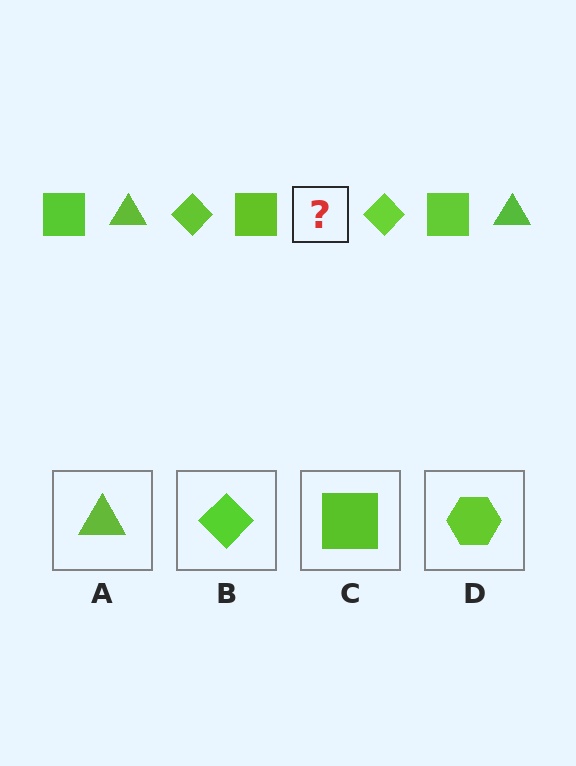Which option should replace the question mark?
Option A.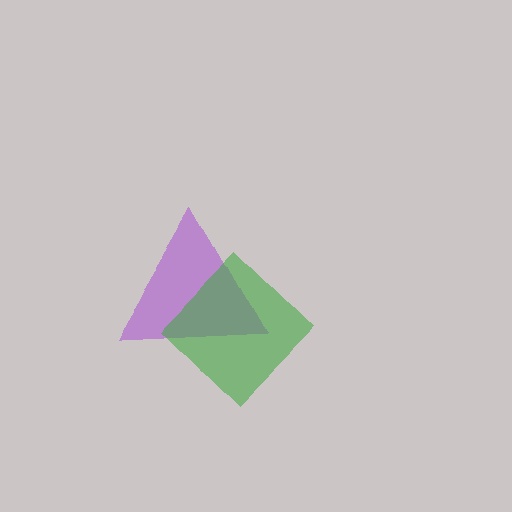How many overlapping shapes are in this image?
There are 2 overlapping shapes in the image.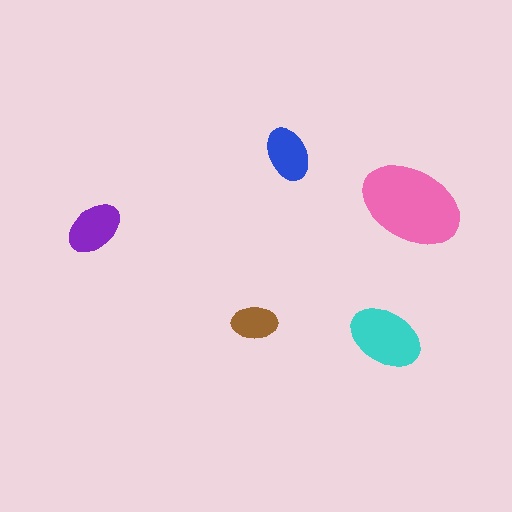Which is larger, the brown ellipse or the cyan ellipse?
The cyan one.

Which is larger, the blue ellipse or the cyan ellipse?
The cyan one.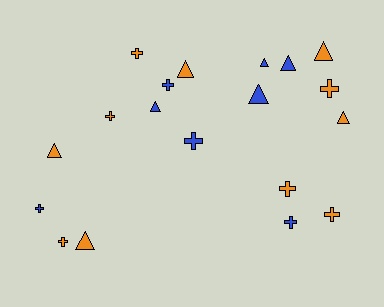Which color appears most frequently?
Orange, with 11 objects.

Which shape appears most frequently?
Cross, with 10 objects.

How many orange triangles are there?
There are 5 orange triangles.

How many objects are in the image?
There are 19 objects.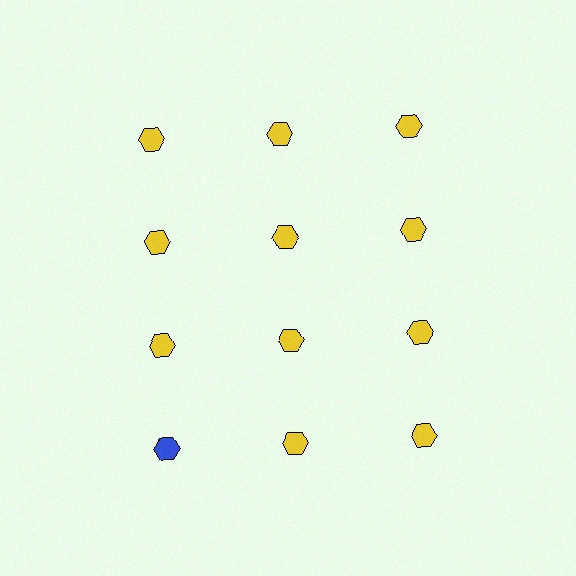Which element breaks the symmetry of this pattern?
The blue hexagon in the fourth row, leftmost column breaks the symmetry. All other shapes are yellow hexagons.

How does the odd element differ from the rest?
It has a different color: blue instead of yellow.